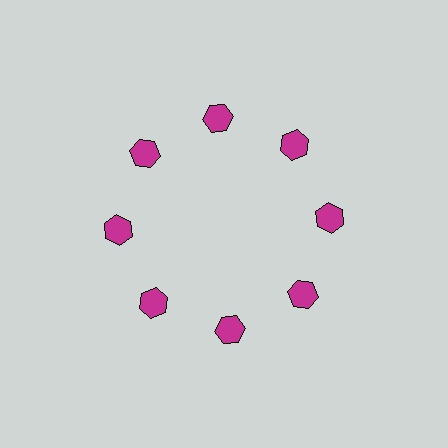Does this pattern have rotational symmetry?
Yes, this pattern has 8-fold rotational symmetry. It looks the same after rotating 45 degrees around the center.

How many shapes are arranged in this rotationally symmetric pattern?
There are 8 shapes, arranged in 8 groups of 1.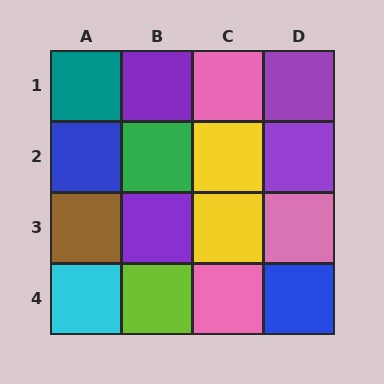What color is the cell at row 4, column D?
Blue.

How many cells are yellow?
2 cells are yellow.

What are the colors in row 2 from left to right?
Blue, green, yellow, purple.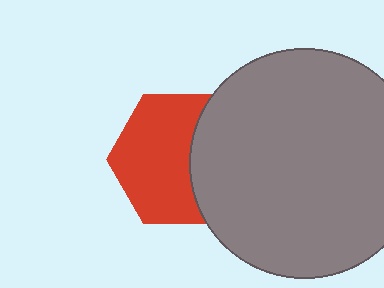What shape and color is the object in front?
The object in front is a gray circle.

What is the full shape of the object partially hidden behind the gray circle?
The partially hidden object is a red hexagon.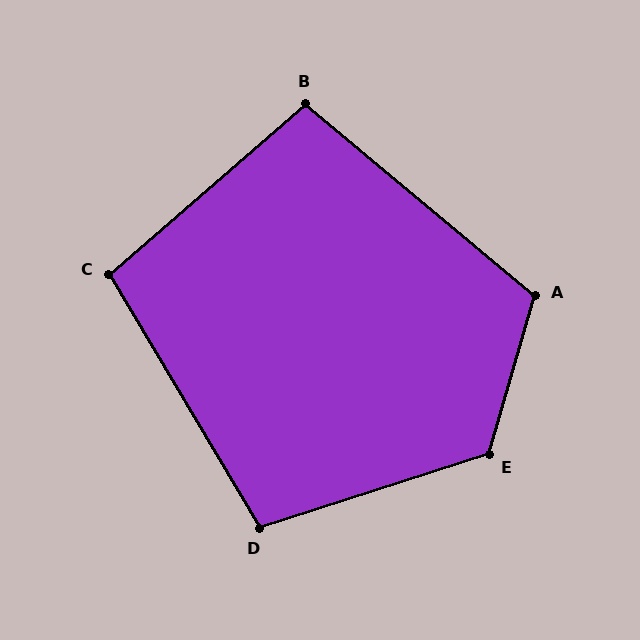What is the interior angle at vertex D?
Approximately 103 degrees (obtuse).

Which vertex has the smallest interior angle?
B, at approximately 99 degrees.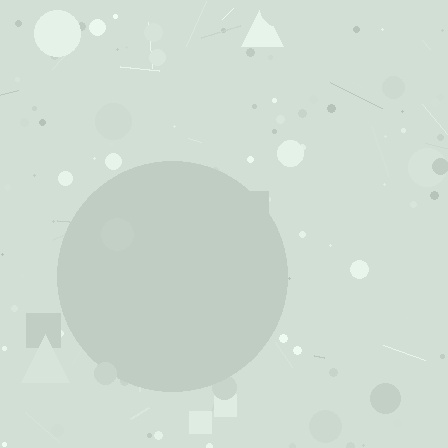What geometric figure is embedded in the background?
A circle is embedded in the background.